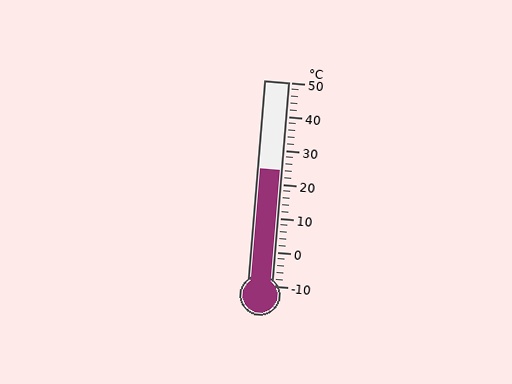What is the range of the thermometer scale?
The thermometer scale ranges from -10°C to 50°C.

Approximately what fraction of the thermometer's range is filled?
The thermometer is filled to approximately 55% of its range.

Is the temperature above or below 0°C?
The temperature is above 0°C.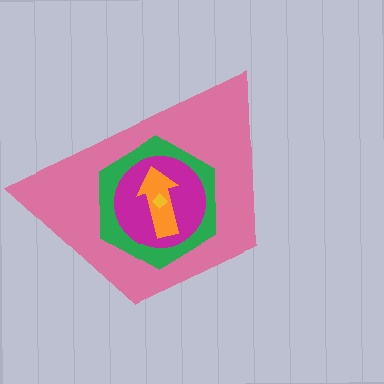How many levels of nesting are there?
5.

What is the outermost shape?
The pink trapezoid.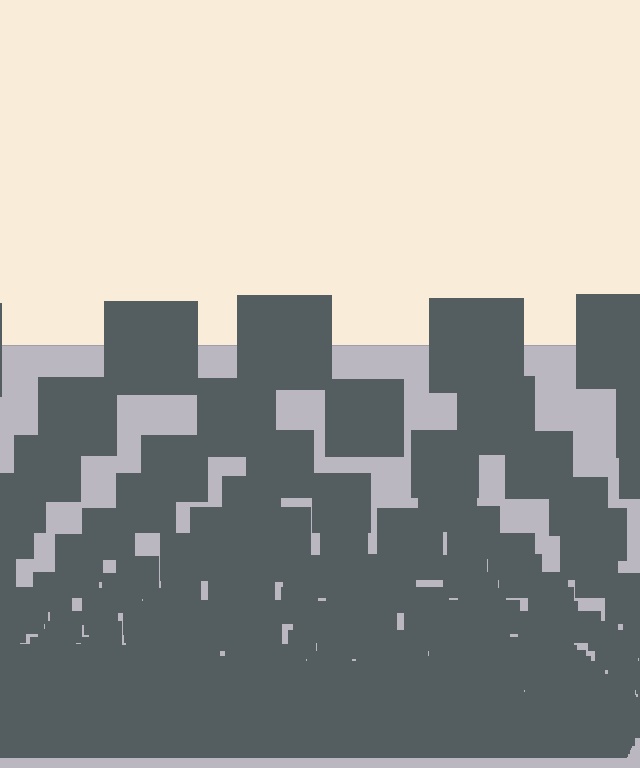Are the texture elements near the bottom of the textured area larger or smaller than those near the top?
Smaller. The gradient is inverted — elements near the bottom are smaller and denser.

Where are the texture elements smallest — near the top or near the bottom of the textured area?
Near the bottom.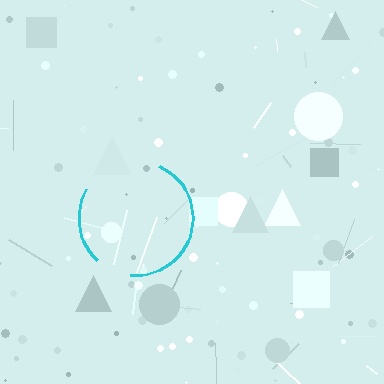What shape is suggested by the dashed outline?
The dashed outline suggests a circle.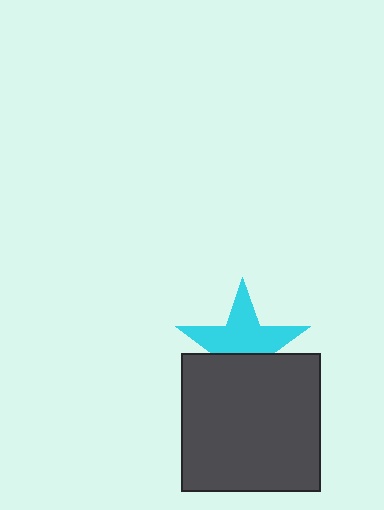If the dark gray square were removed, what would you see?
You would see the complete cyan star.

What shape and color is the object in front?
The object in front is a dark gray square.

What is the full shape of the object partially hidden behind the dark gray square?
The partially hidden object is a cyan star.